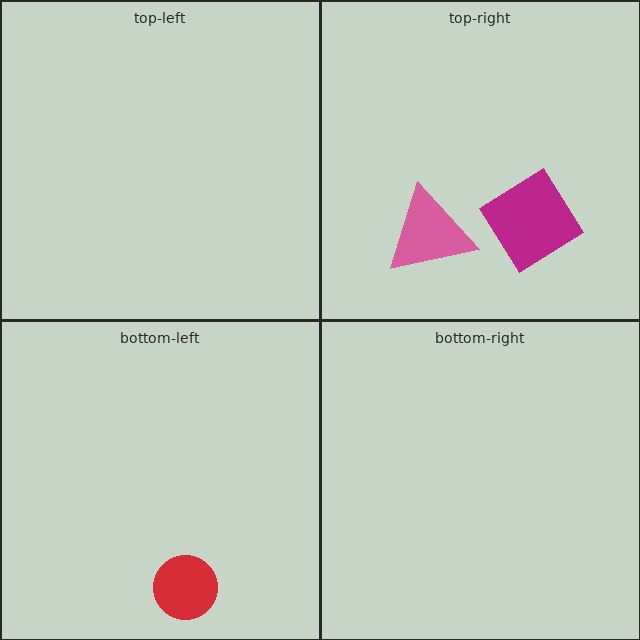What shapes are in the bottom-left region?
The red circle.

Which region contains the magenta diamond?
The top-right region.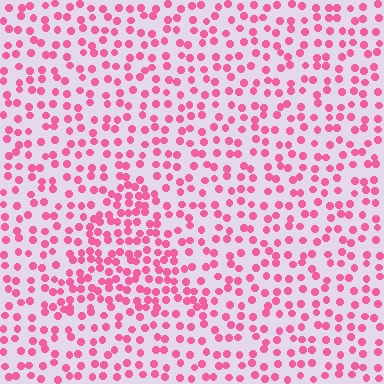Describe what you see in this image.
The image contains small pink elements arranged at two different densities. A triangle-shaped region is visible where the elements are more densely packed than the surrounding area.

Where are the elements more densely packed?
The elements are more densely packed inside the triangle boundary.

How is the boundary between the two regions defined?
The boundary is defined by a change in element density (approximately 1.7x ratio). All elements are the same color, size, and shape.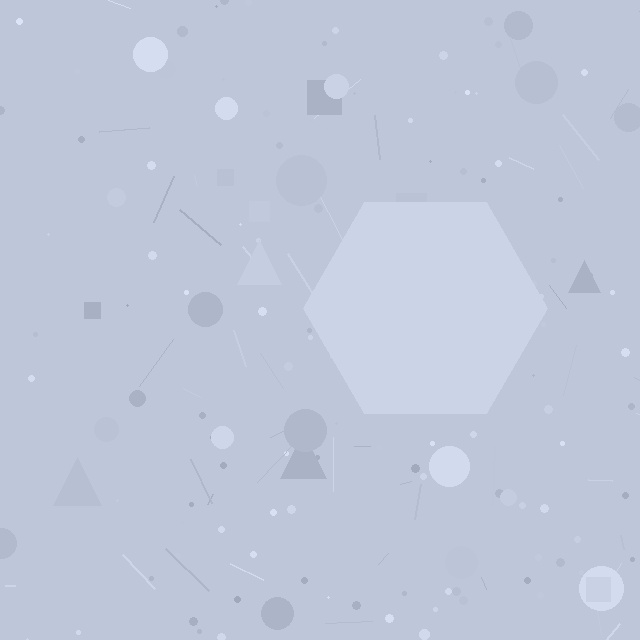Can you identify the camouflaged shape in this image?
The camouflaged shape is a hexagon.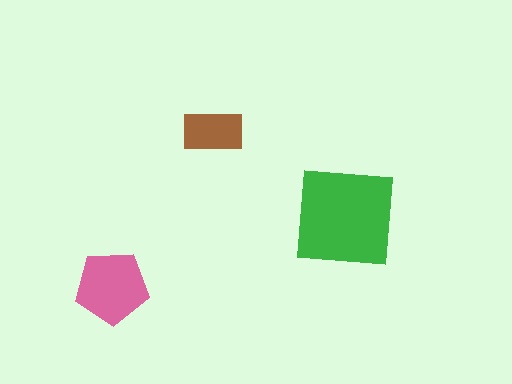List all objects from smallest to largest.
The brown rectangle, the pink pentagon, the green square.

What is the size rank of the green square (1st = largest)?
1st.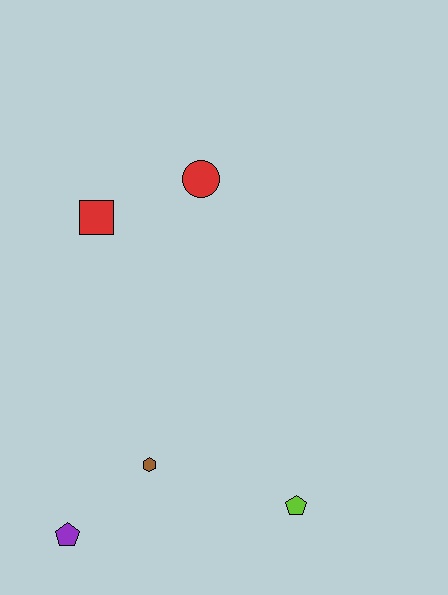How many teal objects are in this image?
There are no teal objects.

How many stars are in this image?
There are no stars.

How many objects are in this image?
There are 5 objects.